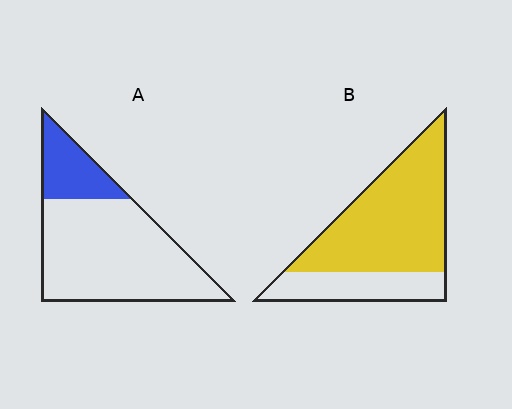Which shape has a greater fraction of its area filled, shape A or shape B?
Shape B.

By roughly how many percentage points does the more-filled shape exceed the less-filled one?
By roughly 50 percentage points (B over A).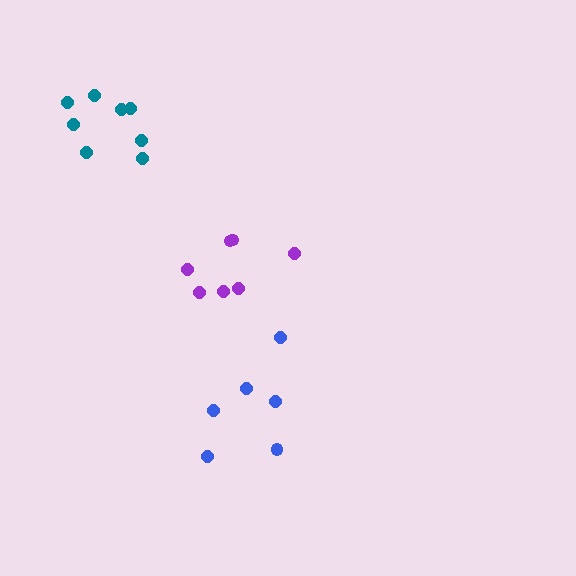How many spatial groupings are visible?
There are 3 spatial groupings.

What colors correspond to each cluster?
The clusters are colored: teal, purple, blue.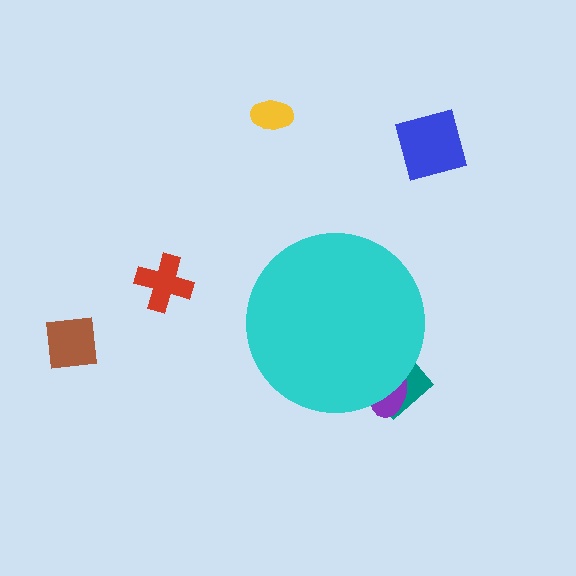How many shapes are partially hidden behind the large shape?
2 shapes are partially hidden.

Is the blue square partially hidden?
No, the blue square is fully visible.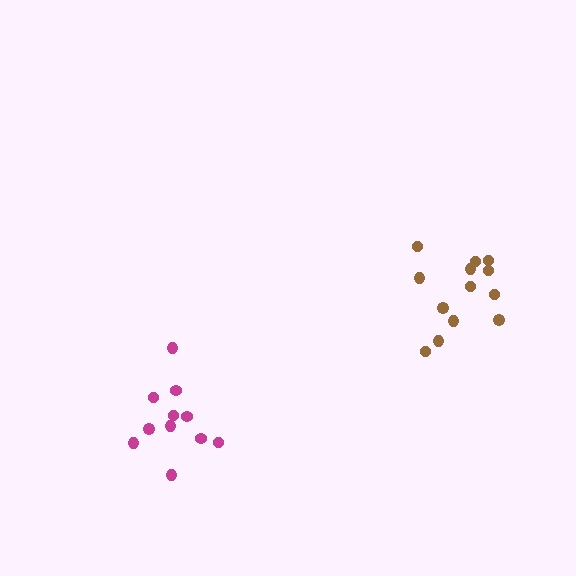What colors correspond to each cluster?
The clusters are colored: magenta, brown.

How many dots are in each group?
Group 1: 11 dots, Group 2: 13 dots (24 total).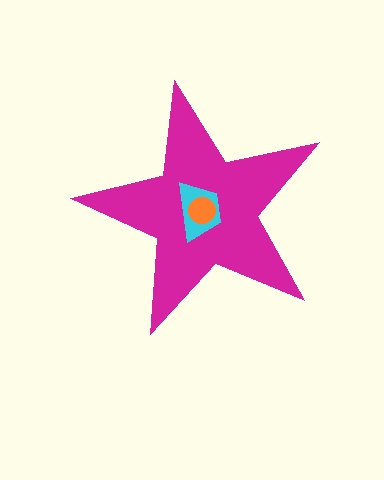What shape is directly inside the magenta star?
The cyan trapezoid.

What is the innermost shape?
The orange circle.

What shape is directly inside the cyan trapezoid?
The orange circle.